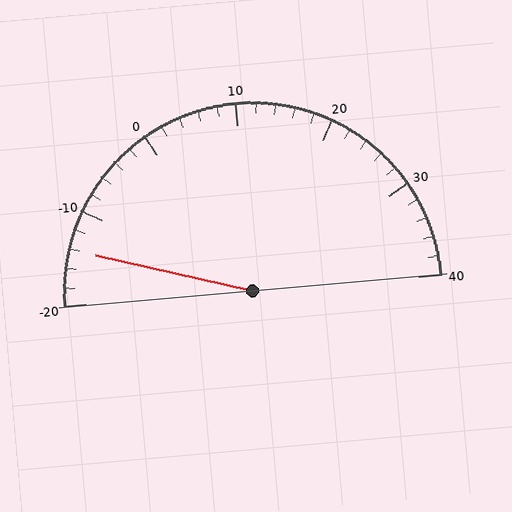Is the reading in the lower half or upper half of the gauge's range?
The reading is in the lower half of the range (-20 to 40).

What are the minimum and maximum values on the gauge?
The gauge ranges from -20 to 40.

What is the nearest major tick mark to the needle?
The nearest major tick mark is -10.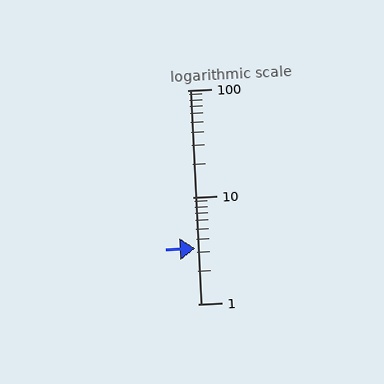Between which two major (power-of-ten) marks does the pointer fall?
The pointer is between 1 and 10.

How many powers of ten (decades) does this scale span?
The scale spans 2 decades, from 1 to 100.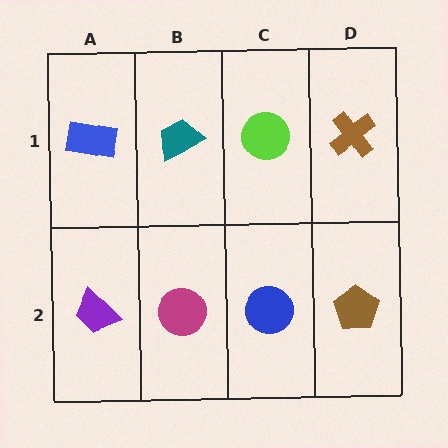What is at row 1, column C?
A lime circle.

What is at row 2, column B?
A magenta circle.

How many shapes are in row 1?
4 shapes.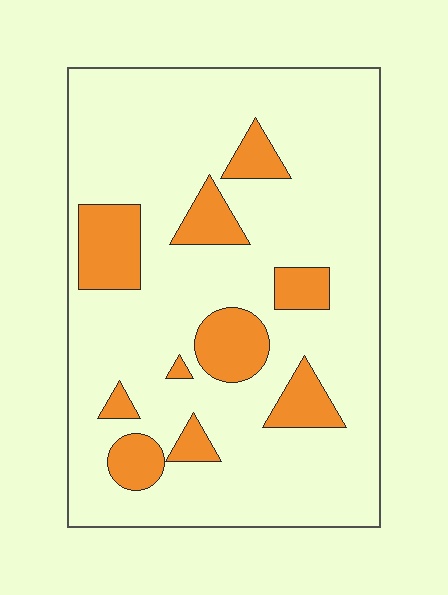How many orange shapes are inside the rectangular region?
10.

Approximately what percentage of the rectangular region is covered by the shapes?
Approximately 20%.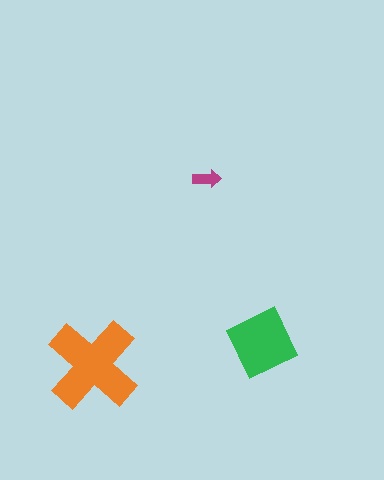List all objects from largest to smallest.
The orange cross, the green diamond, the magenta arrow.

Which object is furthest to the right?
The green diamond is rightmost.